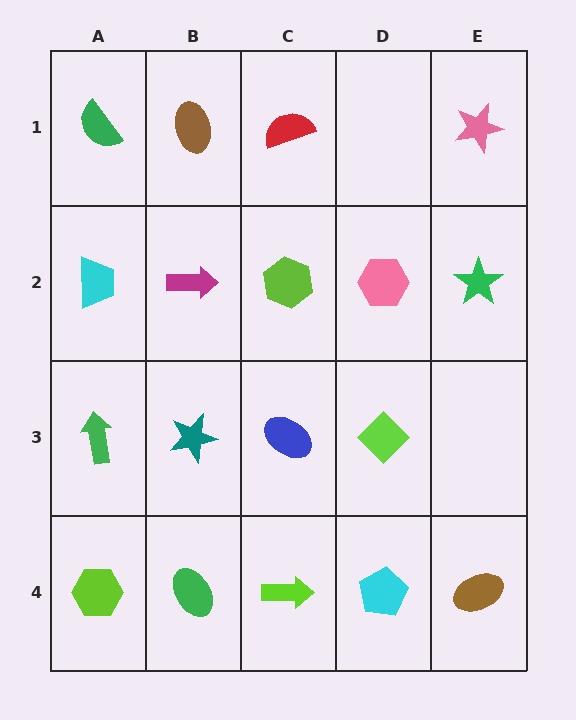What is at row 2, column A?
A cyan trapezoid.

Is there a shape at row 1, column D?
No, that cell is empty.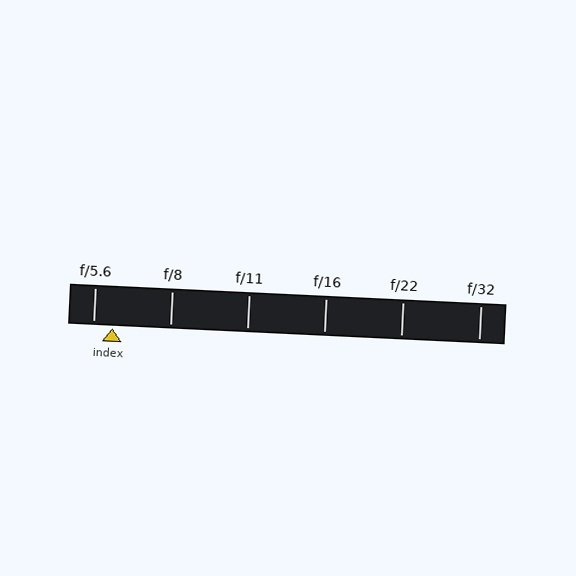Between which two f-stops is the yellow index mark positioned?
The index mark is between f/5.6 and f/8.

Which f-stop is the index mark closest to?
The index mark is closest to f/5.6.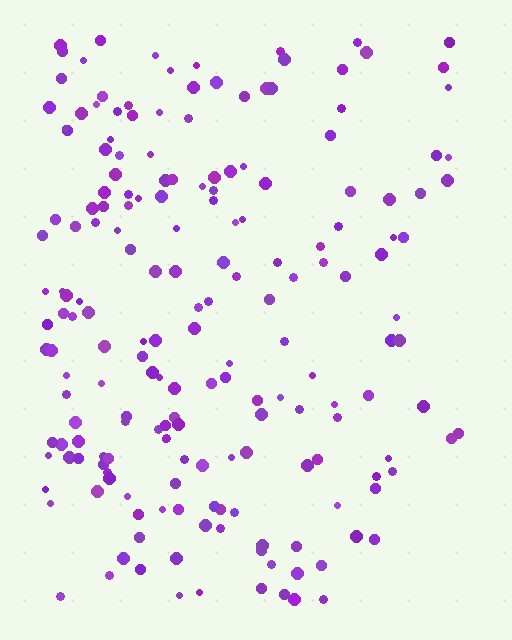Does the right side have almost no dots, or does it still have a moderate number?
Still a moderate number, just noticeably fewer than the left.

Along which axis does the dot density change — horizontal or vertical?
Horizontal.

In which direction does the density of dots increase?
From right to left, with the left side densest.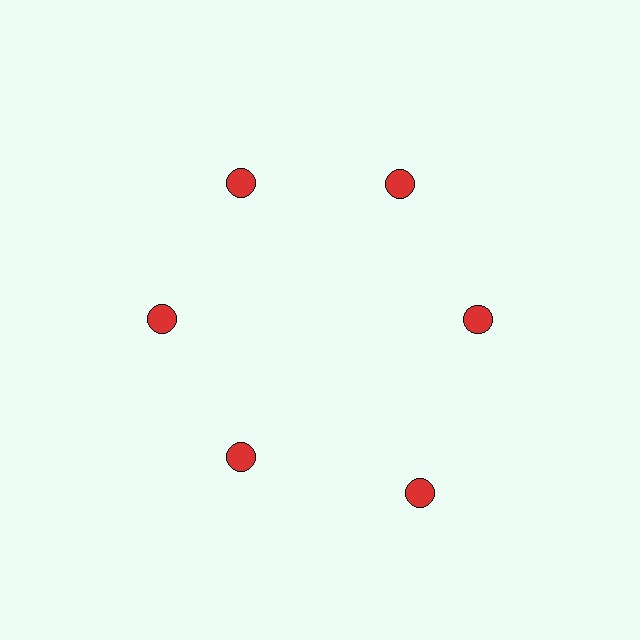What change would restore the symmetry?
The symmetry would be restored by moving it inward, back onto the ring so that all 6 circles sit at equal angles and equal distance from the center.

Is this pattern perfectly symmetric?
No. The 6 red circles are arranged in a ring, but one element near the 5 o'clock position is pushed outward from the center, breaking the 6-fold rotational symmetry.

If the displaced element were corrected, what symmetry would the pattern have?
It would have 6-fold rotational symmetry — the pattern would map onto itself every 60 degrees.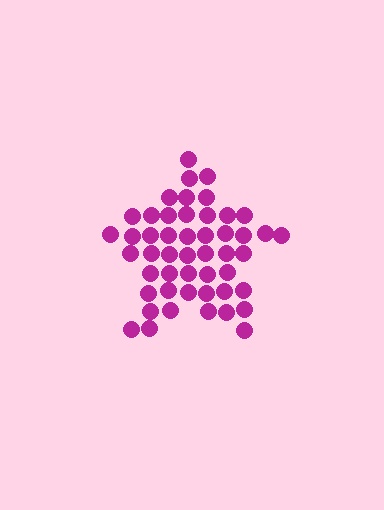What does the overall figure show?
The overall figure shows a star.